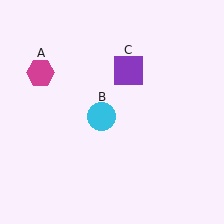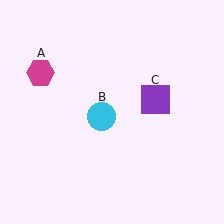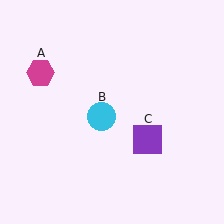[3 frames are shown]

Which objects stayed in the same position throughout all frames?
Magenta hexagon (object A) and cyan circle (object B) remained stationary.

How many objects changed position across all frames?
1 object changed position: purple square (object C).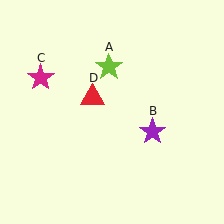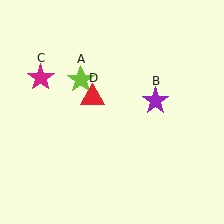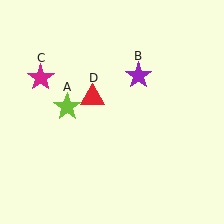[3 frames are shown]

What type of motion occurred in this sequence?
The lime star (object A), purple star (object B) rotated counterclockwise around the center of the scene.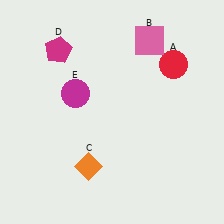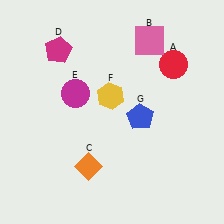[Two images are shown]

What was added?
A yellow hexagon (F), a blue pentagon (G) were added in Image 2.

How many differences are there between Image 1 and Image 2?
There are 2 differences between the two images.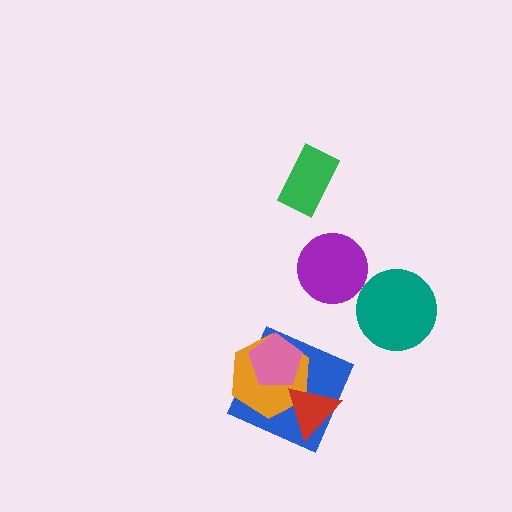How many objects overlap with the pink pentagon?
2 objects overlap with the pink pentagon.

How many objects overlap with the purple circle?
0 objects overlap with the purple circle.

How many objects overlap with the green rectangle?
0 objects overlap with the green rectangle.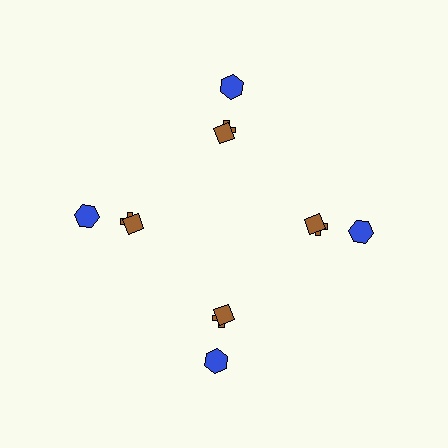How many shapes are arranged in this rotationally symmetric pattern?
There are 12 shapes, arranged in 4 groups of 3.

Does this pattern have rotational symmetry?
Yes, this pattern has 4-fold rotational symmetry. It looks the same after rotating 90 degrees around the center.